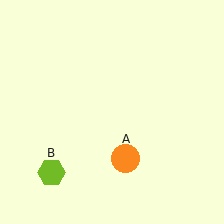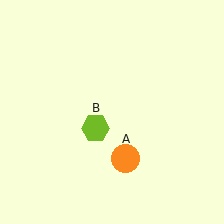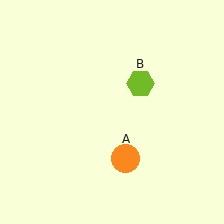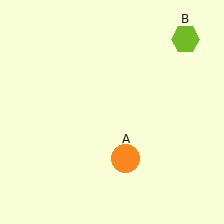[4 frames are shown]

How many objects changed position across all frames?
1 object changed position: lime hexagon (object B).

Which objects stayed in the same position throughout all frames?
Orange circle (object A) remained stationary.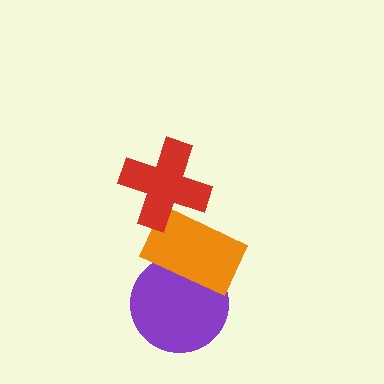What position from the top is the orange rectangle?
The orange rectangle is 2nd from the top.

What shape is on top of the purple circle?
The orange rectangle is on top of the purple circle.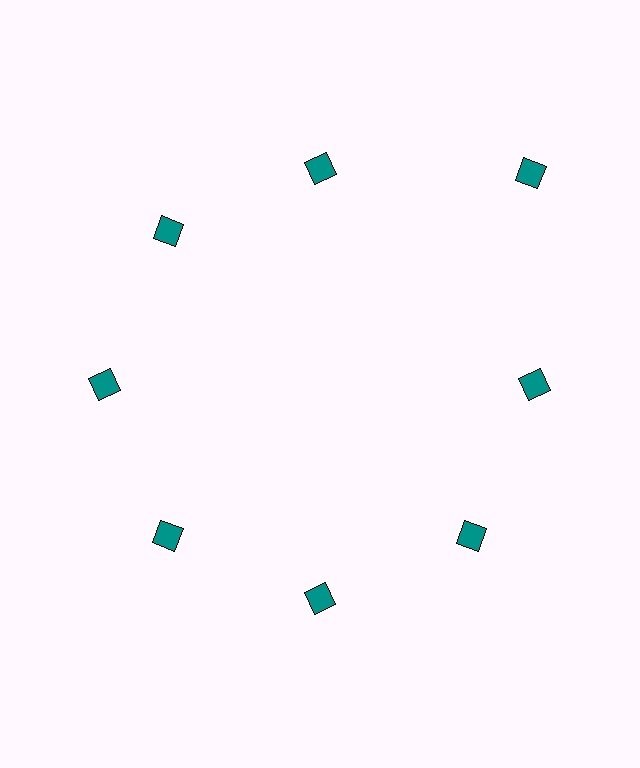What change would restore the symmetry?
The symmetry would be restored by moving it inward, back onto the ring so that all 8 diamonds sit at equal angles and equal distance from the center.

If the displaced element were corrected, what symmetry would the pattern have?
It would have 8-fold rotational symmetry — the pattern would map onto itself every 45 degrees.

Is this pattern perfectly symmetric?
No. The 8 teal diamonds are arranged in a ring, but one element near the 2 o'clock position is pushed outward from the center, breaking the 8-fold rotational symmetry.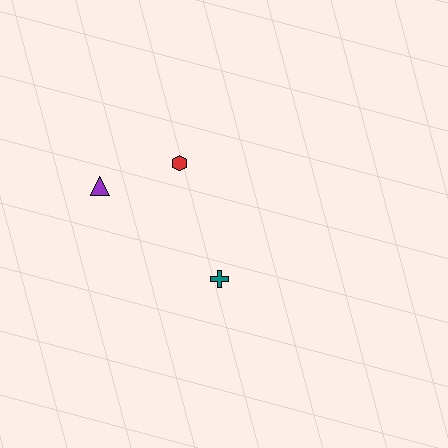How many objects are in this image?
There are 3 objects.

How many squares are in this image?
There are no squares.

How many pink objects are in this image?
There are no pink objects.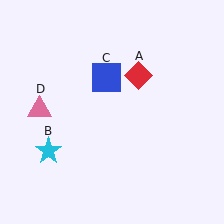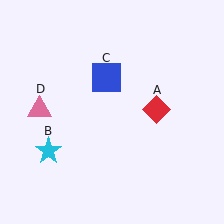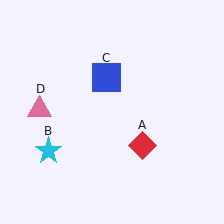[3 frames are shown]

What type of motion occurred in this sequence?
The red diamond (object A) rotated clockwise around the center of the scene.